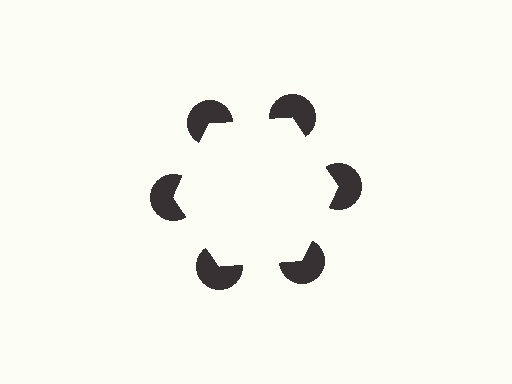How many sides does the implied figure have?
6 sides.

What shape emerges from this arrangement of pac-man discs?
An illusory hexagon — its edges are inferred from the aligned wedge cuts in the pac-man discs, not physically drawn.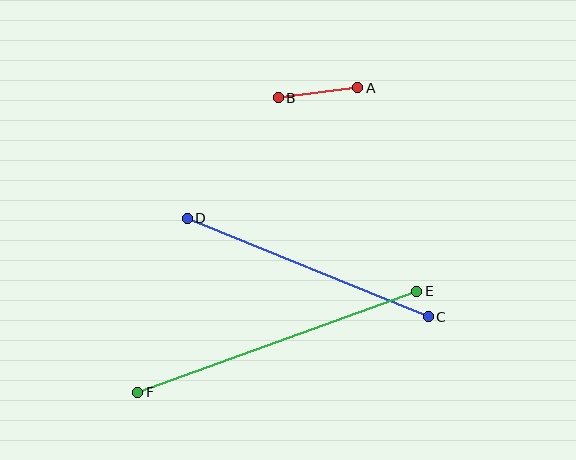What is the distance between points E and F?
The distance is approximately 297 pixels.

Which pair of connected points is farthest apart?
Points E and F are farthest apart.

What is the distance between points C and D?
The distance is approximately 260 pixels.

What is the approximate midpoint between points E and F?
The midpoint is at approximately (277, 342) pixels.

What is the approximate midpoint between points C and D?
The midpoint is at approximately (308, 268) pixels.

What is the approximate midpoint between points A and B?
The midpoint is at approximately (318, 93) pixels.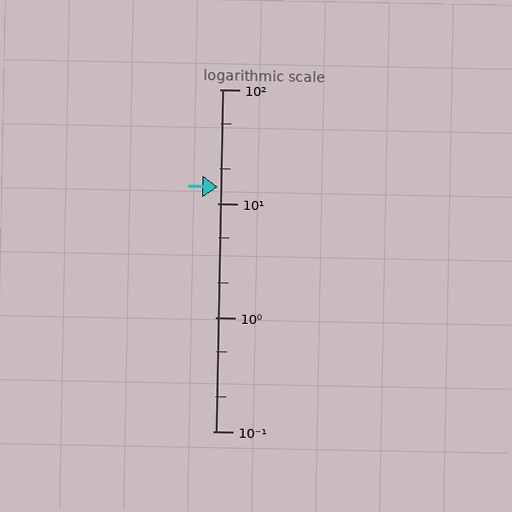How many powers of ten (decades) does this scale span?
The scale spans 3 decades, from 0.1 to 100.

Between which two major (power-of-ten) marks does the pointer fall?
The pointer is between 10 and 100.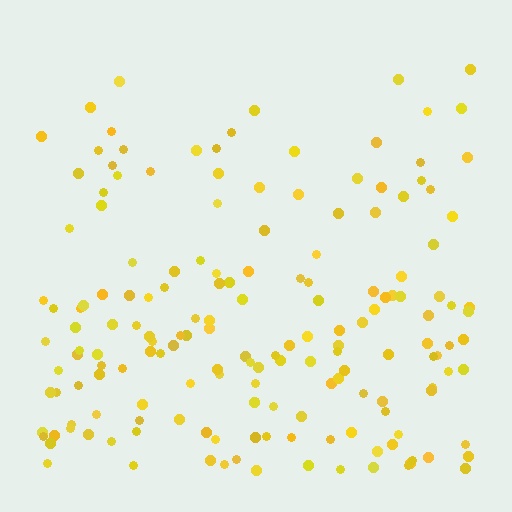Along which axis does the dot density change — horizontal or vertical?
Vertical.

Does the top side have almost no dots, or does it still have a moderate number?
Still a moderate number, just noticeably fewer than the bottom.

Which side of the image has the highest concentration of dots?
The bottom.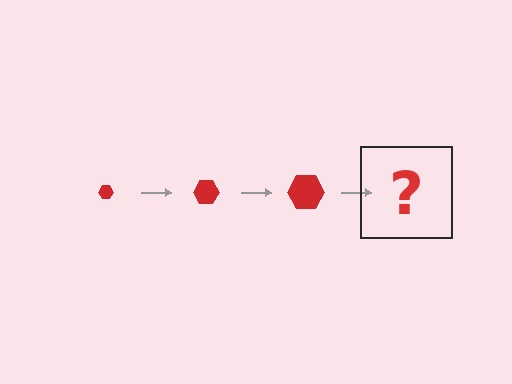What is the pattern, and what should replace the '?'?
The pattern is that the hexagon gets progressively larger each step. The '?' should be a red hexagon, larger than the previous one.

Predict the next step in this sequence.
The next step is a red hexagon, larger than the previous one.